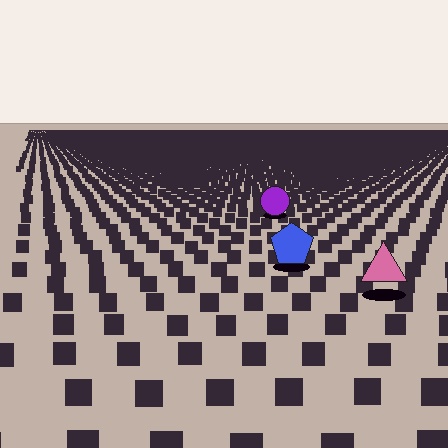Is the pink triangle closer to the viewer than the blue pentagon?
Yes. The pink triangle is closer — you can tell from the texture gradient: the ground texture is coarser near it.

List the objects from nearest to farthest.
From nearest to farthest: the pink triangle, the blue pentagon, the purple circle.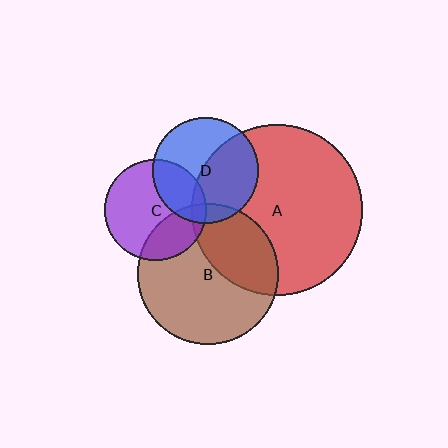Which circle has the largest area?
Circle A (red).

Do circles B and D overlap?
Yes.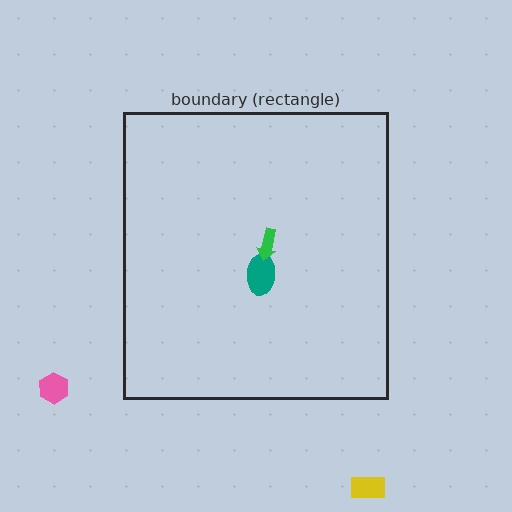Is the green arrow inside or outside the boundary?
Inside.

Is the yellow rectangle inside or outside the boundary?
Outside.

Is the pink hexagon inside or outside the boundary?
Outside.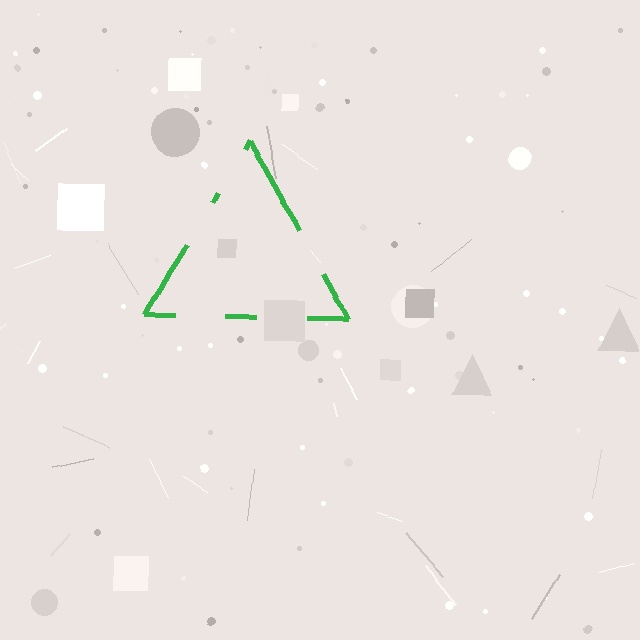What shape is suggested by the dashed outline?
The dashed outline suggests a triangle.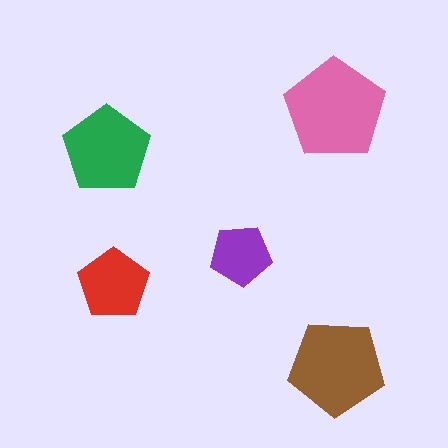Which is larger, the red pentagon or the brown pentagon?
The brown one.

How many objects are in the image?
There are 5 objects in the image.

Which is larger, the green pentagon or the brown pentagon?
The brown one.